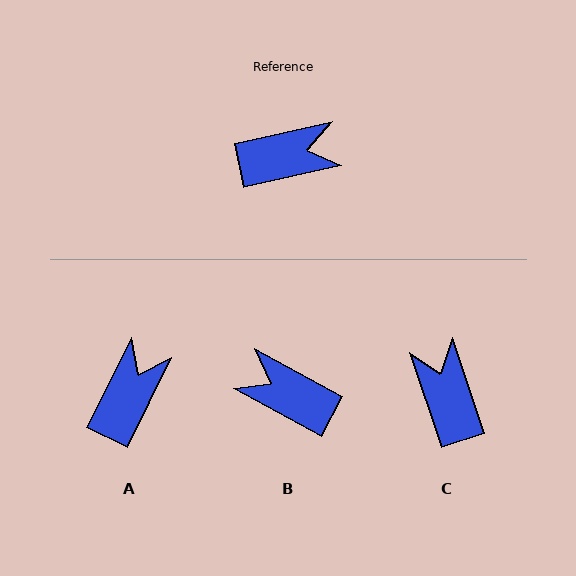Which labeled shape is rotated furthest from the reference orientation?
B, about 139 degrees away.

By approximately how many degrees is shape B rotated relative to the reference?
Approximately 139 degrees counter-clockwise.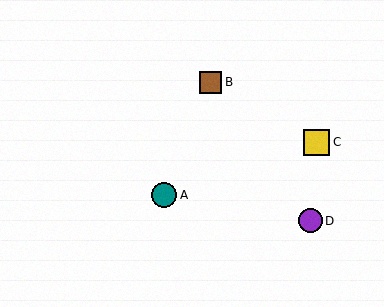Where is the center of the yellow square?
The center of the yellow square is at (317, 142).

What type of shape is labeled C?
Shape C is a yellow square.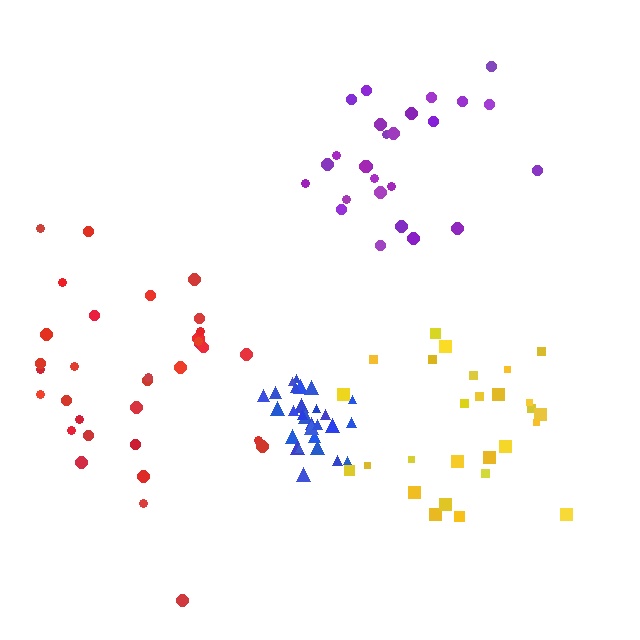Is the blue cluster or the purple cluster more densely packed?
Blue.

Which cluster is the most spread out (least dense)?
Yellow.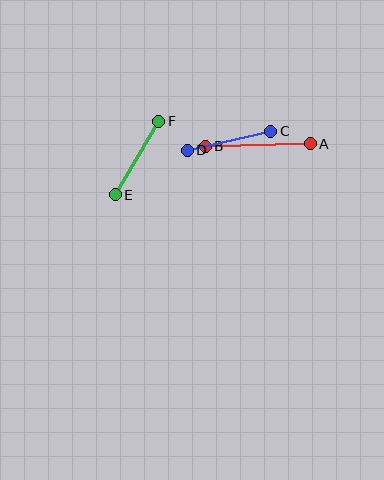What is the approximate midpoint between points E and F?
The midpoint is at approximately (137, 158) pixels.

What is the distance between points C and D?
The distance is approximately 86 pixels.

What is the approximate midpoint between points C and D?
The midpoint is at approximately (229, 141) pixels.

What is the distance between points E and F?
The distance is approximately 85 pixels.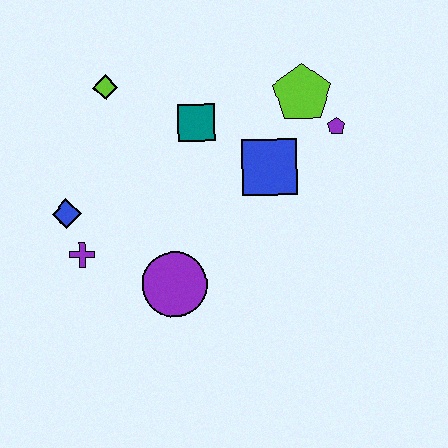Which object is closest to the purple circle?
The purple cross is closest to the purple circle.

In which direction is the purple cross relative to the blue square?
The purple cross is to the left of the blue square.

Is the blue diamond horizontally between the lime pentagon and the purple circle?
No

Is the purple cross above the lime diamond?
No